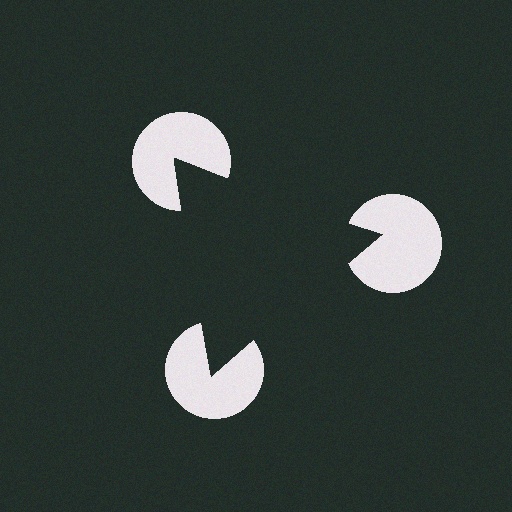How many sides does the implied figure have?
3 sides.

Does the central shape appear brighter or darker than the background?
It typically appears slightly darker than the background, even though no actual brightness change is drawn.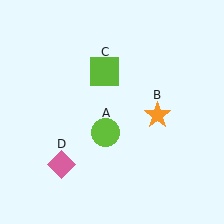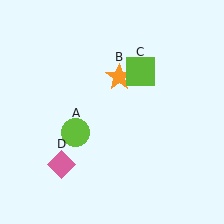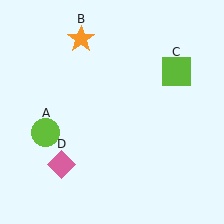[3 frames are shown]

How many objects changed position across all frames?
3 objects changed position: lime circle (object A), orange star (object B), lime square (object C).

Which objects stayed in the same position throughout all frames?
Pink diamond (object D) remained stationary.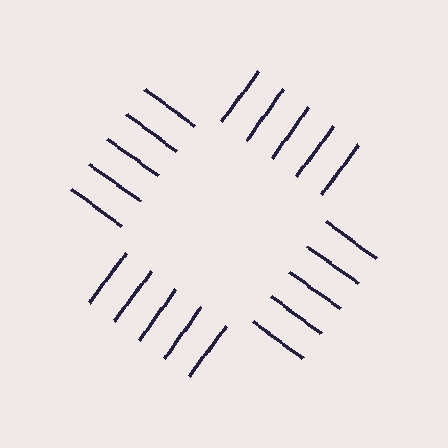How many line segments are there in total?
20 — 5 along each of the 4 edges.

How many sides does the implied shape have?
4 sides — the line-ends trace a square.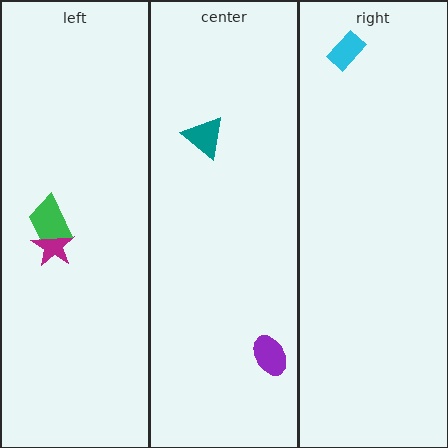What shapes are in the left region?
The magenta star, the green trapezoid.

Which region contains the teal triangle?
The center region.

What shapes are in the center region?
The teal triangle, the purple ellipse.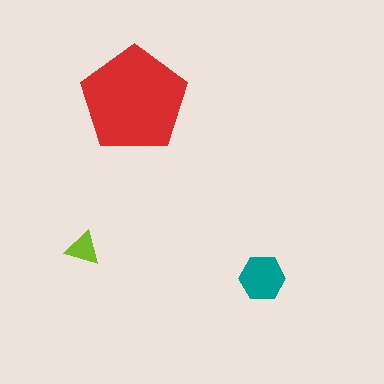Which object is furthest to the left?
The lime triangle is leftmost.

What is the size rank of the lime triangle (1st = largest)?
3rd.